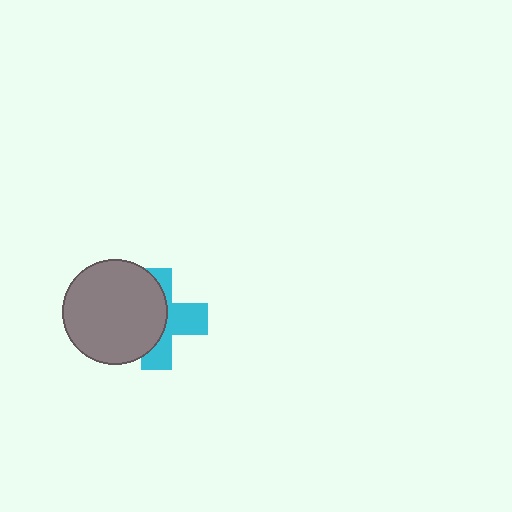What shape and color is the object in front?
The object in front is a gray circle.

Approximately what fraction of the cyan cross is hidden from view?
Roughly 53% of the cyan cross is hidden behind the gray circle.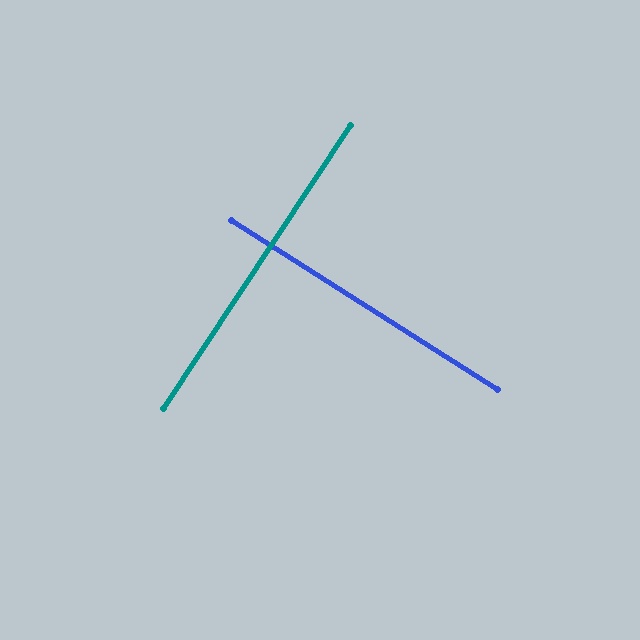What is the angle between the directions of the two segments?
Approximately 89 degrees.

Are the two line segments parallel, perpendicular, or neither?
Perpendicular — they meet at approximately 89°.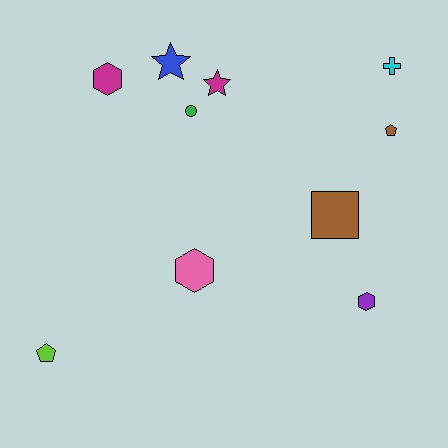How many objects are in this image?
There are 10 objects.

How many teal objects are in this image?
There are no teal objects.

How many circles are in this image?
There is 1 circle.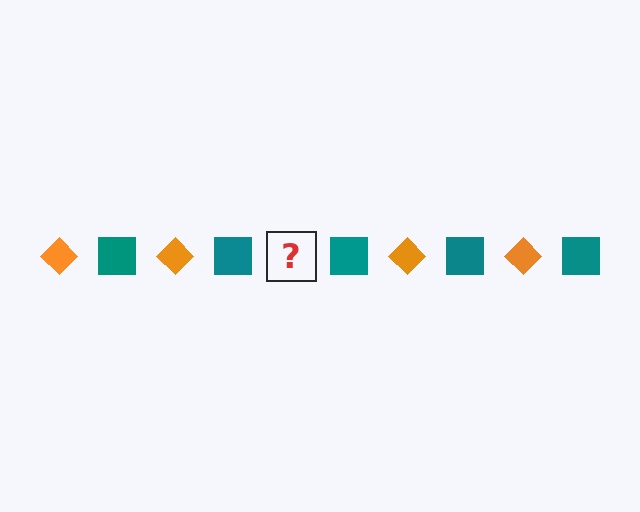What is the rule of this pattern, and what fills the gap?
The rule is that the pattern alternates between orange diamond and teal square. The gap should be filled with an orange diamond.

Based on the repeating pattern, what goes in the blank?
The blank should be an orange diamond.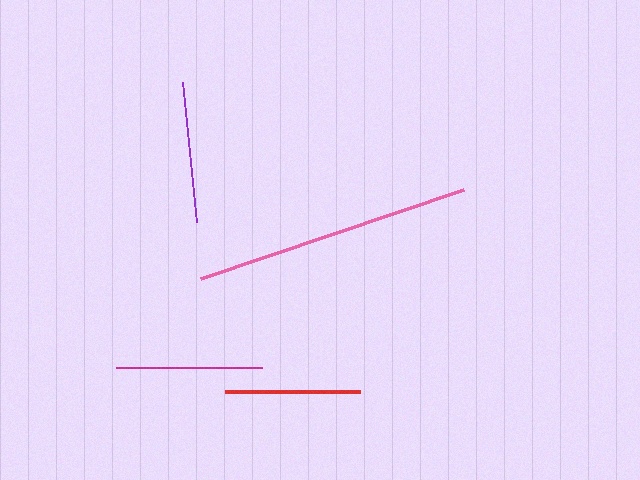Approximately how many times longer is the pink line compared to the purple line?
The pink line is approximately 2.0 times the length of the purple line.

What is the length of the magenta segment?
The magenta segment is approximately 146 pixels long.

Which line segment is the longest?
The pink line is the longest at approximately 278 pixels.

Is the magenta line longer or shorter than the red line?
The magenta line is longer than the red line.